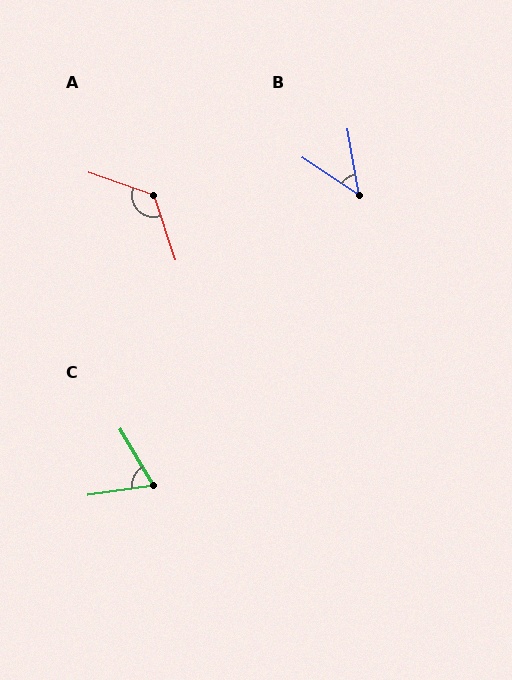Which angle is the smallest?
B, at approximately 46 degrees.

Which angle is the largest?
A, at approximately 128 degrees.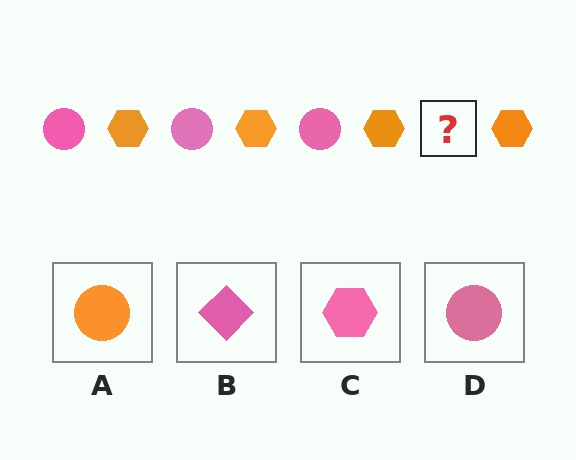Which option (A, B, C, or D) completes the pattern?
D.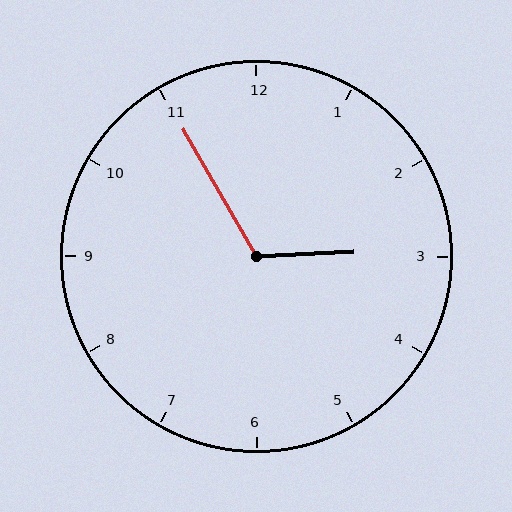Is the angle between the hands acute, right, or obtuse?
It is obtuse.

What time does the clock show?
2:55.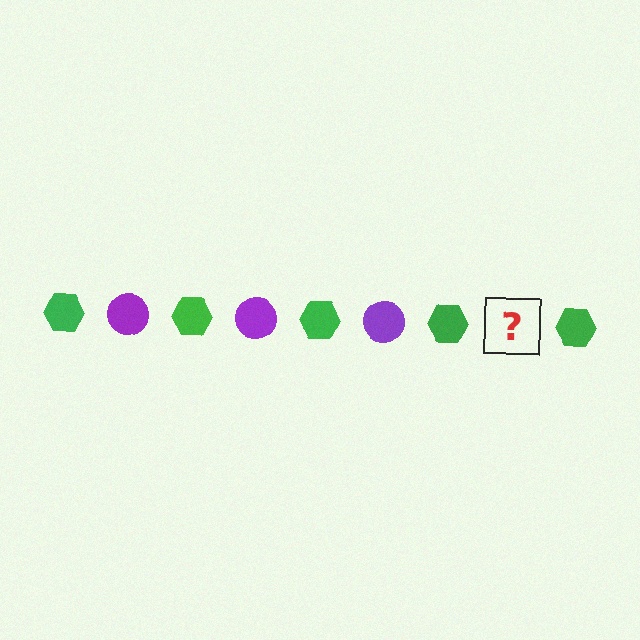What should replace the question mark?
The question mark should be replaced with a purple circle.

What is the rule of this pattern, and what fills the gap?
The rule is that the pattern alternates between green hexagon and purple circle. The gap should be filled with a purple circle.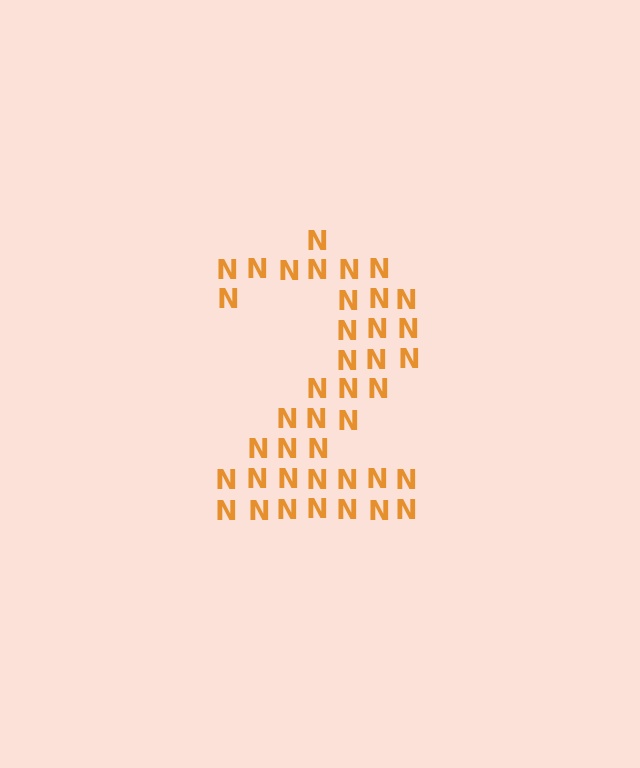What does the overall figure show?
The overall figure shows the digit 2.